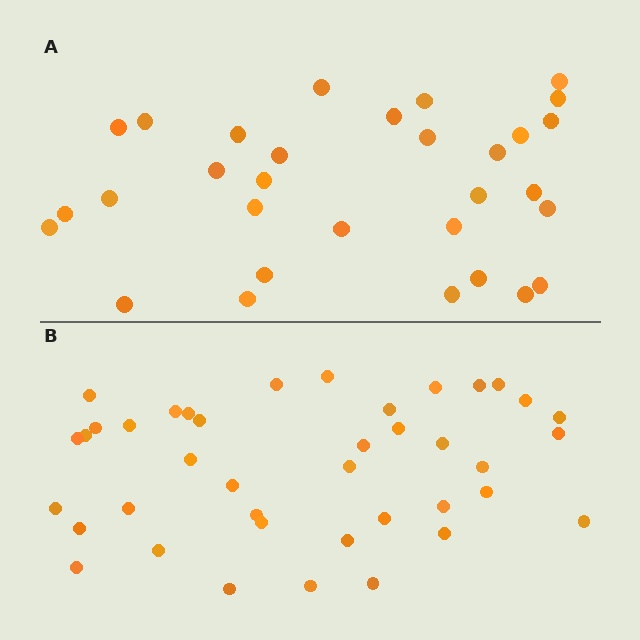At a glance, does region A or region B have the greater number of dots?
Region B (the bottom region) has more dots.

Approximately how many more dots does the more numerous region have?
Region B has roughly 8 or so more dots than region A.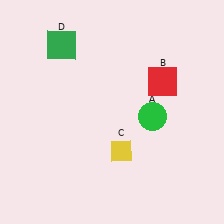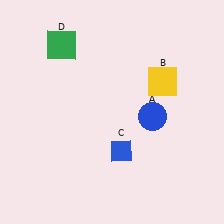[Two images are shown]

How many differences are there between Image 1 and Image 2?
There are 3 differences between the two images.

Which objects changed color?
A changed from green to blue. B changed from red to yellow. C changed from yellow to blue.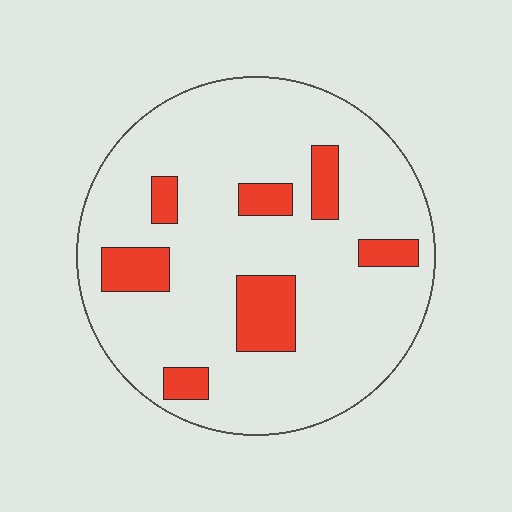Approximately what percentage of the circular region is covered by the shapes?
Approximately 15%.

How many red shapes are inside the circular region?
7.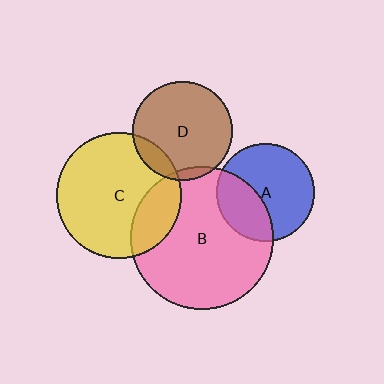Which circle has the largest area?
Circle B (pink).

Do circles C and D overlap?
Yes.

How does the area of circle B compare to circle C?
Approximately 1.3 times.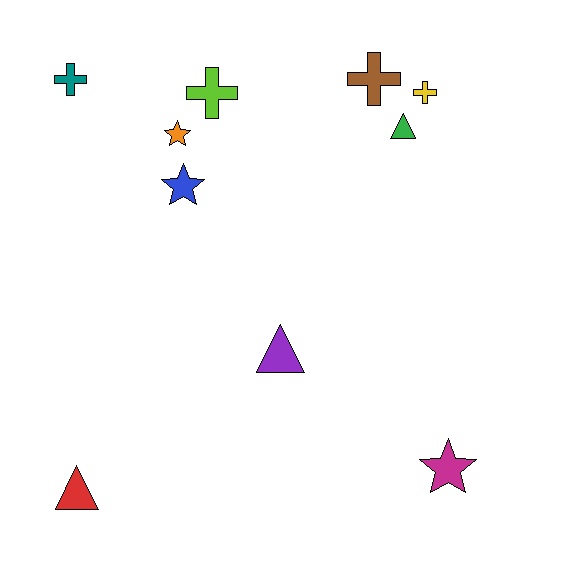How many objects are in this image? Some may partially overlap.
There are 10 objects.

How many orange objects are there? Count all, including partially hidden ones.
There is 1 orange object.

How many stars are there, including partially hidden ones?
There are 3 stars.